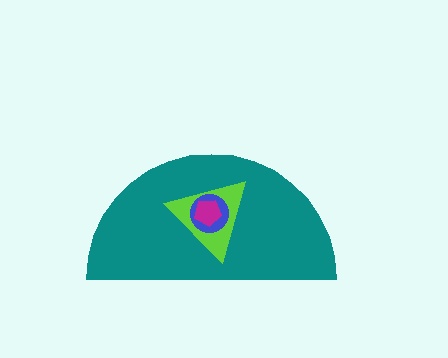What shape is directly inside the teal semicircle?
The lime triangle.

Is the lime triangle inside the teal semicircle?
Yes.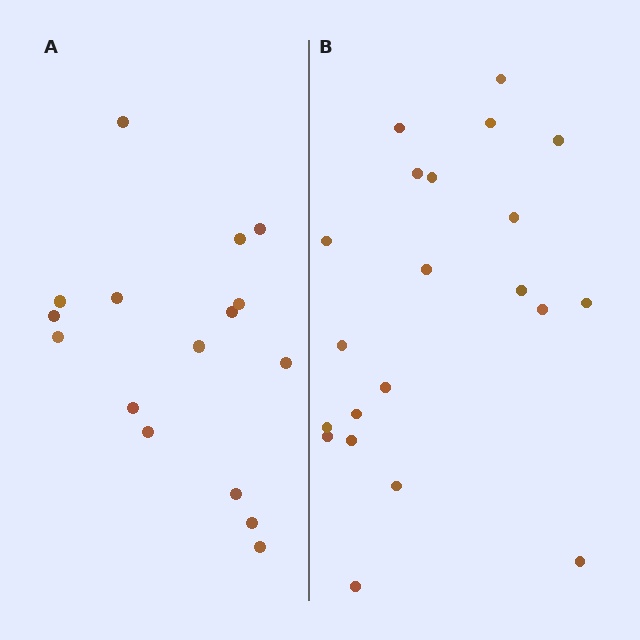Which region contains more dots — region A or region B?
Region B (the right region) has more dots.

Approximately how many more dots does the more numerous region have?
Region B has about 5 more dots than region A.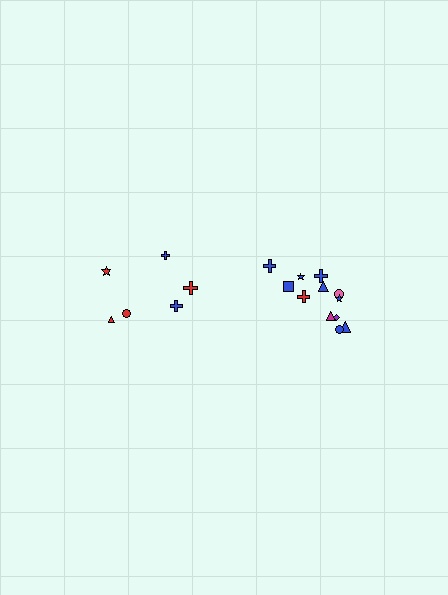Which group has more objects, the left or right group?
The right group.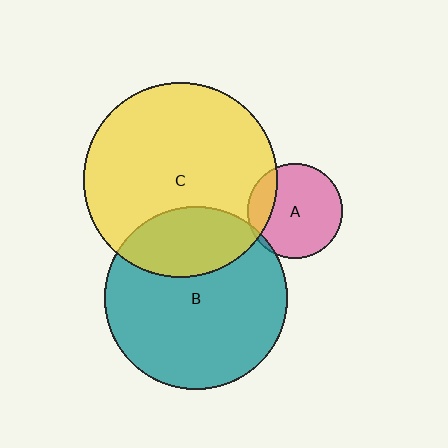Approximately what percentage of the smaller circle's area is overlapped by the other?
Approximately 25%.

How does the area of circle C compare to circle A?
Approximately 4.2 times.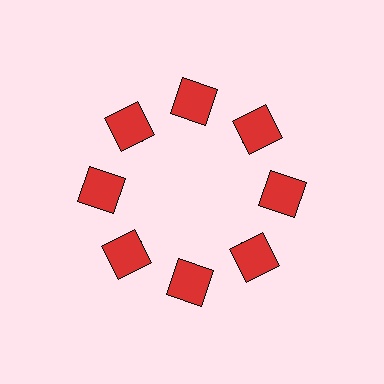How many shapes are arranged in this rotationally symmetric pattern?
There are 16 shapes, arranged in 8 groups of 2.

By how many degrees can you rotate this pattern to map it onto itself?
The pattern maps onto itself every 45 degrees of rotation.